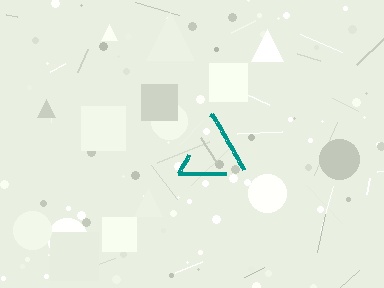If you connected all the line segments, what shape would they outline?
They would outline a triangle.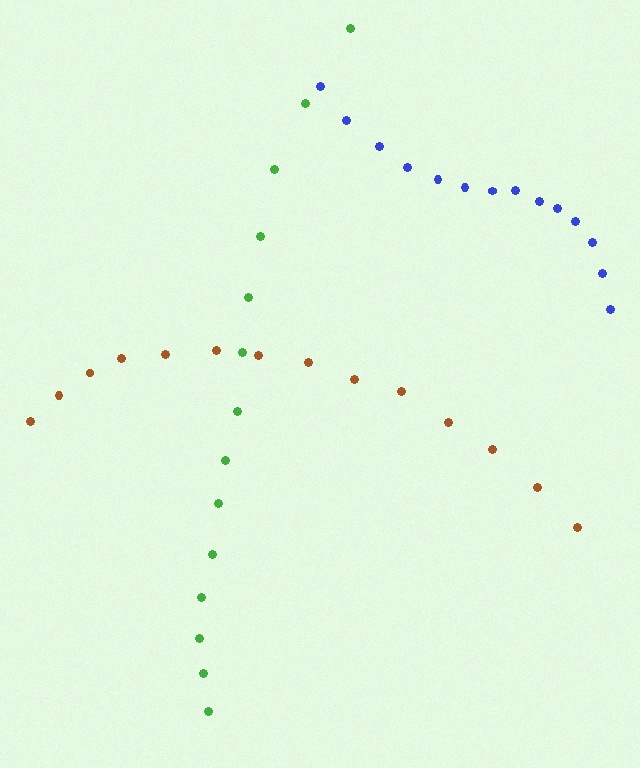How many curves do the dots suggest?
There are 3 distinct paths.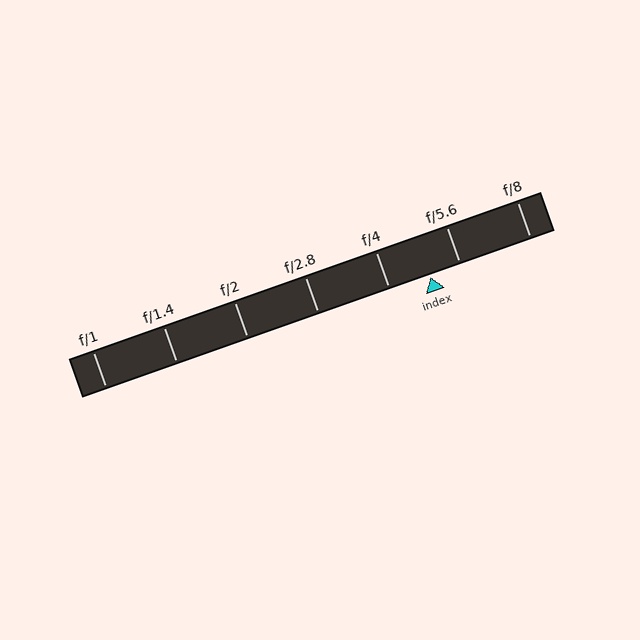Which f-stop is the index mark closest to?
The index mark is closest to f/5.6.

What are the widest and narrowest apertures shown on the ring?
The widest aperture shown is f/1 and the narrowest is f/8.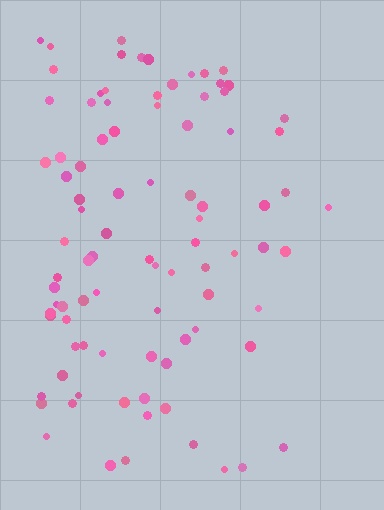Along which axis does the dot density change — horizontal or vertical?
Horizontal.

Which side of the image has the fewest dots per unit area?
The right.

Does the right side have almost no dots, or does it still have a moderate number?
Still a moderate number, just noticeably fewer than the left.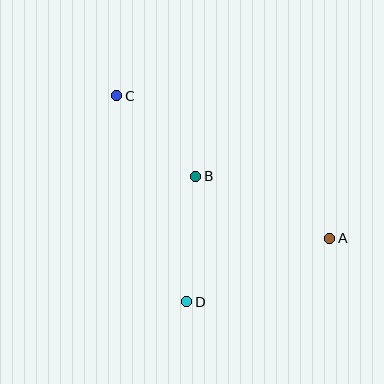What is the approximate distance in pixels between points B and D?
The distance between B and D is approximately 126 pixels.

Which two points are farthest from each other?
Points A and C are farthest from each other.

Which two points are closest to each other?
Points B and C are closest to each other.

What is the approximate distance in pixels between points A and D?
The distance between A and D is approximately 157 pixels.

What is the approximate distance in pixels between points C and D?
The distance between C and D is approximately 217 pixels.